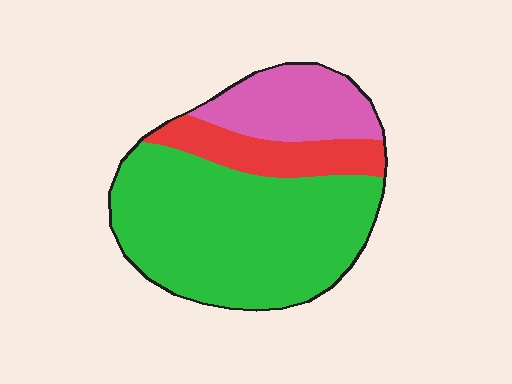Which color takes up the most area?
Green, at roughly 65%.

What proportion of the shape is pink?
Pink takes up between a sixth and a third of the shape.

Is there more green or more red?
Green.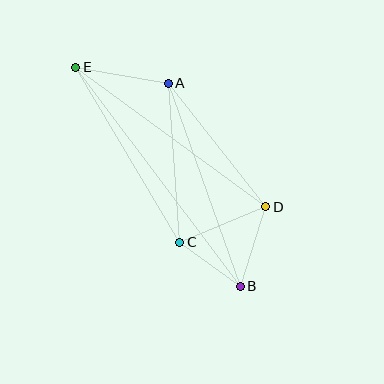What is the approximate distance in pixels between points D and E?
The distance between D and E is approximately 236 pixels.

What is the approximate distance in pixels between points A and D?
The distance between A and D is approximately 157 pixels.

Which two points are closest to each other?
Points B and C are closest to each other.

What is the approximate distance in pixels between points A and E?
The distance between A and E is approximately 94 pixels.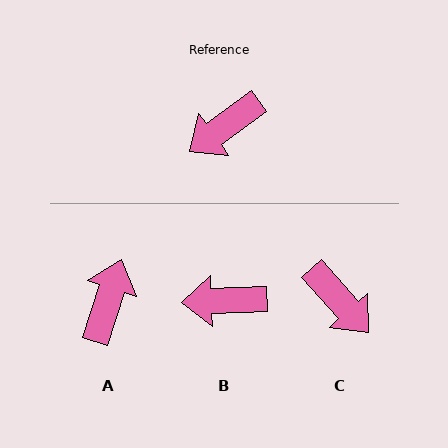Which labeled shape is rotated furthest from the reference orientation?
A, about 143 degrees away.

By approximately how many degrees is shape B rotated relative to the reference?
Approximately 34 degrees clockwise.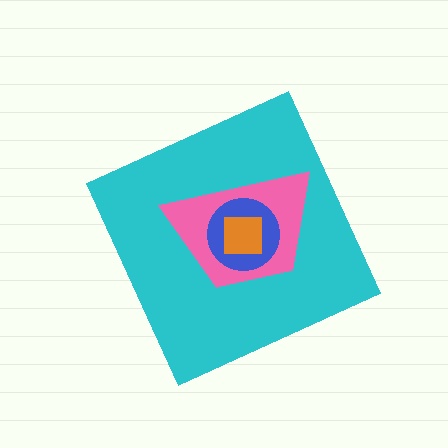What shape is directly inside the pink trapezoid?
The blue circle.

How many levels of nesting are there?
4.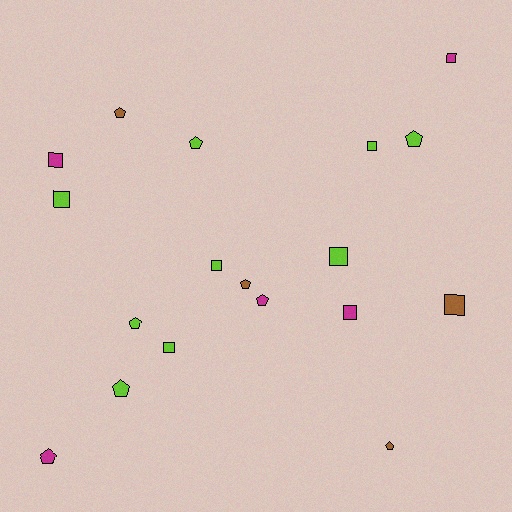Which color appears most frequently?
Lime, with 9 objects.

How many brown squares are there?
There is 1 brown square.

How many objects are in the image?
There are 18 objects.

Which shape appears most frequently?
Square, with 9 objects.